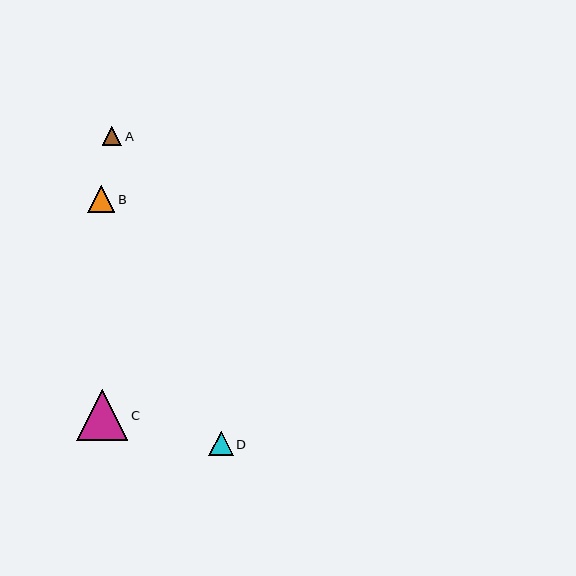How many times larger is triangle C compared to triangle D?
Triangle C is approximately 2.1 times the size of triangle D.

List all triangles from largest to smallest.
From largest to smallest: C, B, D, A.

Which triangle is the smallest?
Triangle A is the smallest with a size of approximately 19 pixels.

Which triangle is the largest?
Triangle C is the largest with a size of approximately 51 pixels.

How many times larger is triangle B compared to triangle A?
Triangle B is approximately 1.4 times the size of triangle A.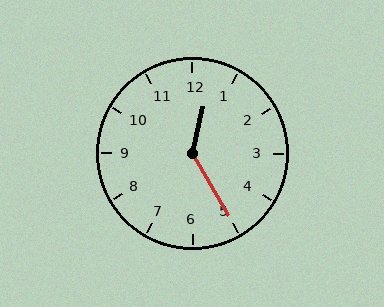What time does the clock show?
12:25.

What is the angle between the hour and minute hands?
Approximately 138 degrees.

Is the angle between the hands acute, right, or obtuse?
It is obtuse.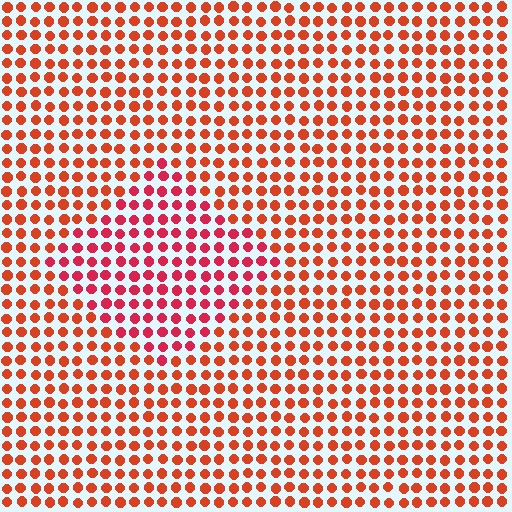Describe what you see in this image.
The image is filled with small red elements in a uniform arrangement. A diamond-shaped region is visible where the elements are tinted to a slightly different hue, forming a subtle color boundary.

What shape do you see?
I see a diamond.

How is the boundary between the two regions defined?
The boundary is defined purely by a slight shift in hue (about 24 degrees). Spacing, size, and orientation are identical on both sides.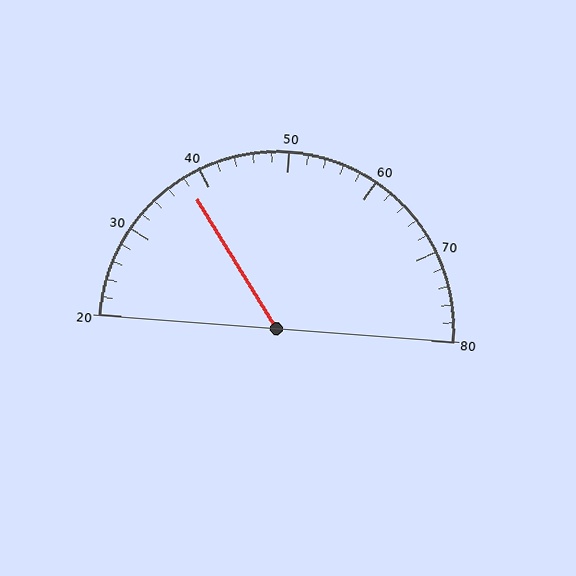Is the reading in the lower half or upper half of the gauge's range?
The reading is in the lower half of the range (20 to 80).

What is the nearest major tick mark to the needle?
The nearest major tick mark is 40.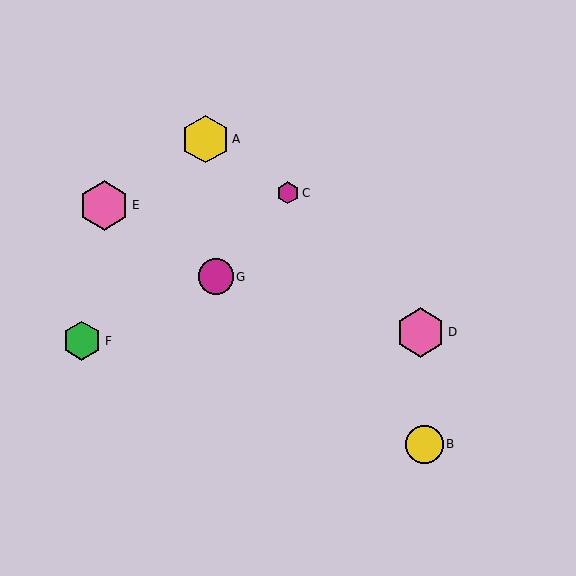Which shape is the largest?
The pink hexagon (labeled E) is the largest.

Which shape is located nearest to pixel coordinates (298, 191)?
The magenta hexagon (labeled C) at (288, 193) is nearest to that location.